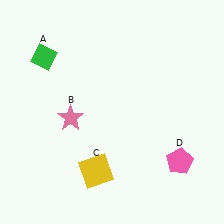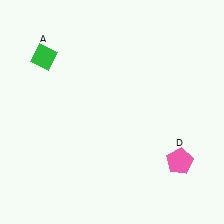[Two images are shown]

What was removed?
The yellow square (C), the pink star (B) were removed in Image 2.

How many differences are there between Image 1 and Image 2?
There are 2 differences between the two images.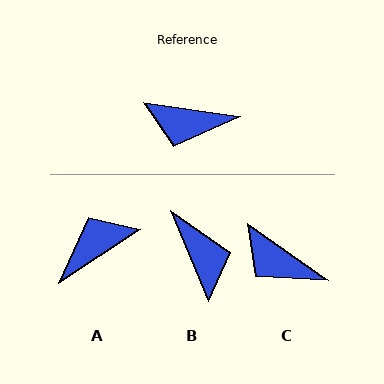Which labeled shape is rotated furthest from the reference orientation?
A, about 139 degrees away.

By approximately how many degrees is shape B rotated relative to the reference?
Approximately 120 degrees counter-clockwise.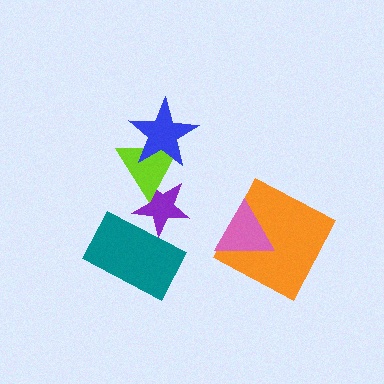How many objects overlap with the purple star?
2 objects overlap with the purple star.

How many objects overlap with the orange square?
1 object overlaps with the orange square.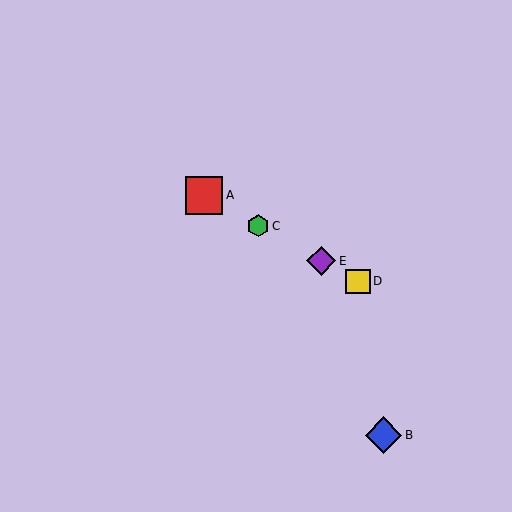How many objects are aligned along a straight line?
4 objects (A, C, D, E) are aligned along a straight line.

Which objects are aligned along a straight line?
Objects A, C, D, E are aligned along a straight line.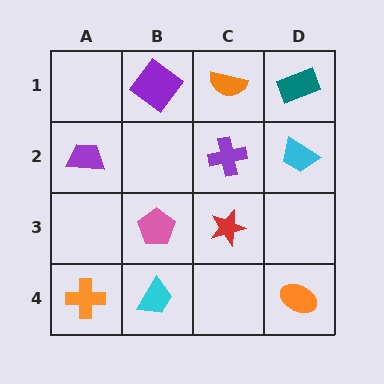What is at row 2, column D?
A cyan trapezoid.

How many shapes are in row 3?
2 shapes.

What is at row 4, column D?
An orange ellipse.